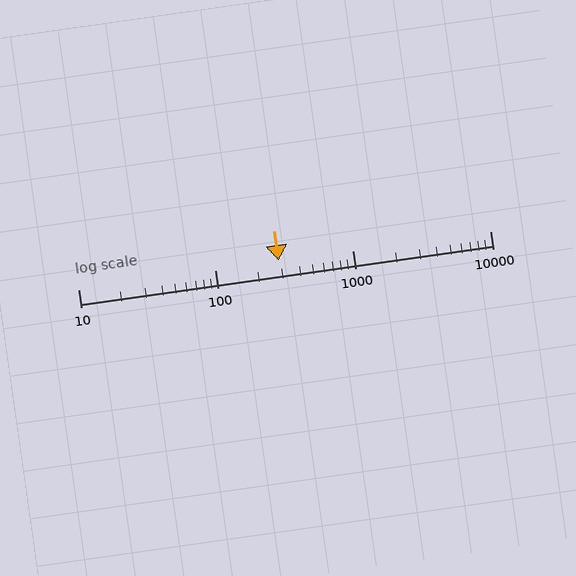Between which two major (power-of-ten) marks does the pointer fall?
The pointer is between 100 and 1000.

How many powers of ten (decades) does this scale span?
The scale spans 3 decades, from 10 to 10000.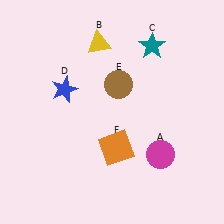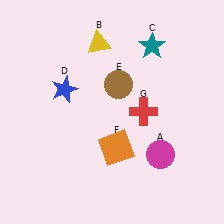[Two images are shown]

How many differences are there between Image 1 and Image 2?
There is 1 difference between the two images.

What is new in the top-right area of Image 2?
A red cross (G) was added in the top-right area of Image 2.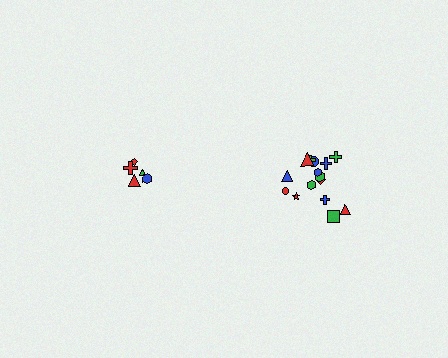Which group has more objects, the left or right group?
The right group.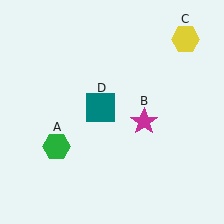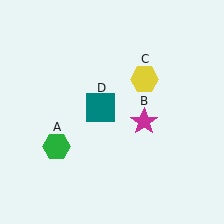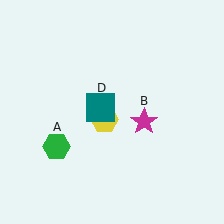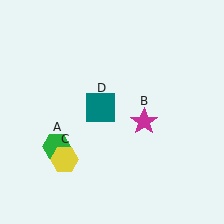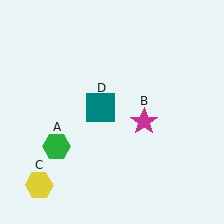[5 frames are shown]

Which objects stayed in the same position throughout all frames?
Green hexagon (object A) and magenta star (object B) and teal square (object D) remained stationary.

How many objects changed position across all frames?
1 object changed position: yellow hexagon (object C).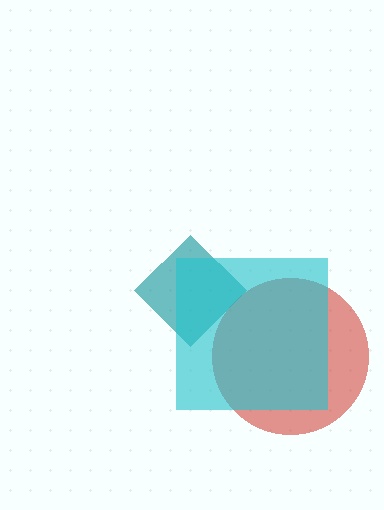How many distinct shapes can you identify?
There are 3 distinct shapes: a red circle, a teal diamond, a cyan square.